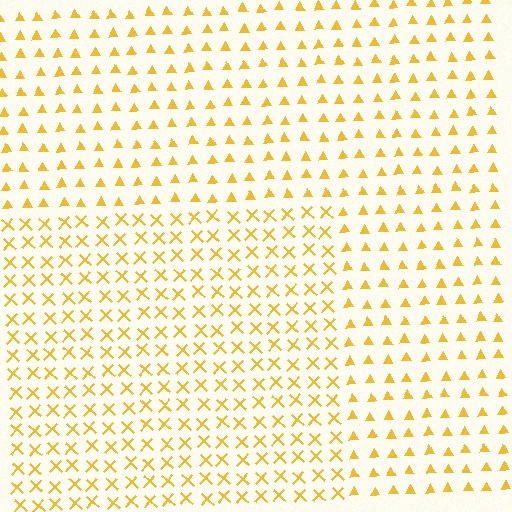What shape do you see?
I see a rectangle.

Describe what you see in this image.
The image is filled with small yellow elements arranged in a uniform grid. A rectangle-shaped region contains X marks, while the surrounding area contains triangles. The boundary is defined purely by the change in element shape.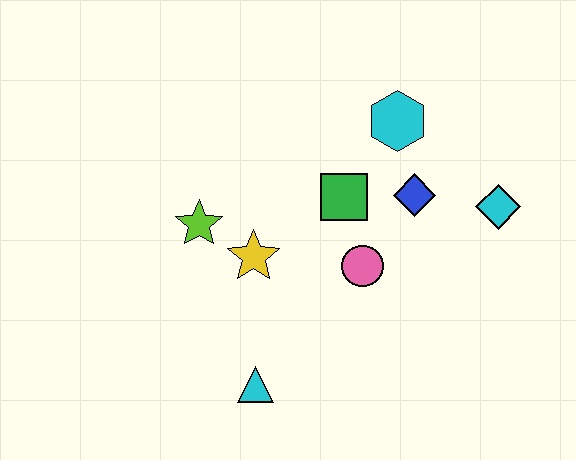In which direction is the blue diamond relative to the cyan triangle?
The blue diamond is above the cyan triangle.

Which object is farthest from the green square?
The cyan triangle is farthest from the green square.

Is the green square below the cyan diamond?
No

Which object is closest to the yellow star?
The lime star is closest to the yellow star.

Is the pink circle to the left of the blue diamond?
Yes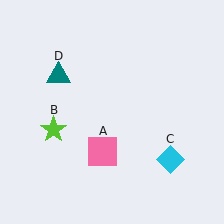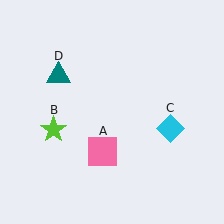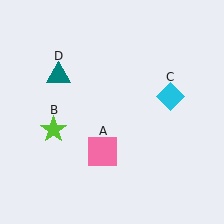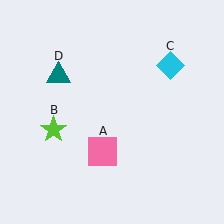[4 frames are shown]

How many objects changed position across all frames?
1 object changed position: cyan diamond (object C).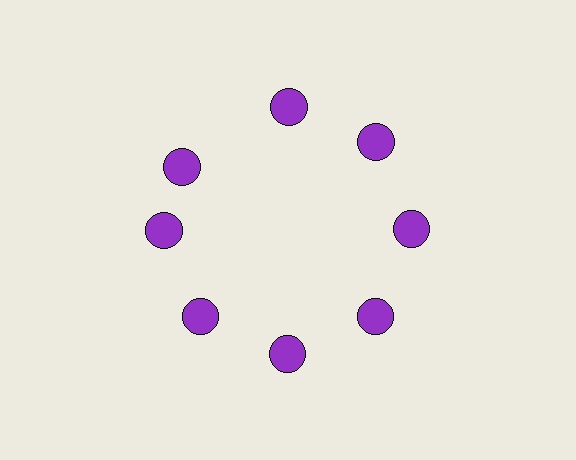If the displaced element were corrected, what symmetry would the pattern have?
It would have 8-fold rotational symmetry — the pattern would map onto itself every 45 degrees.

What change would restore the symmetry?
The symmetry would be restored by rotating it back into even spacing with its neighbors so that all 8 circles sit at equal angles and equal distance from the center.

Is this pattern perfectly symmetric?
No. The 8 purple circles are arranged in a ring, but one element near the 10 o'clock position is rotated out of alignment along the ring, breaking the 8-fold rotational symmetry.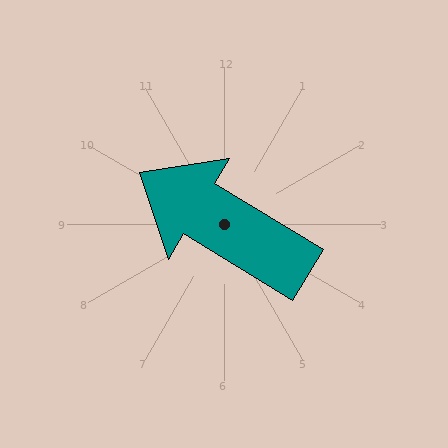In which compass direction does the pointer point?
Northwest.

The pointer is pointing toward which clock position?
Roughly 10 o'clock.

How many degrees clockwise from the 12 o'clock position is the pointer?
Approximately 301 degrees.